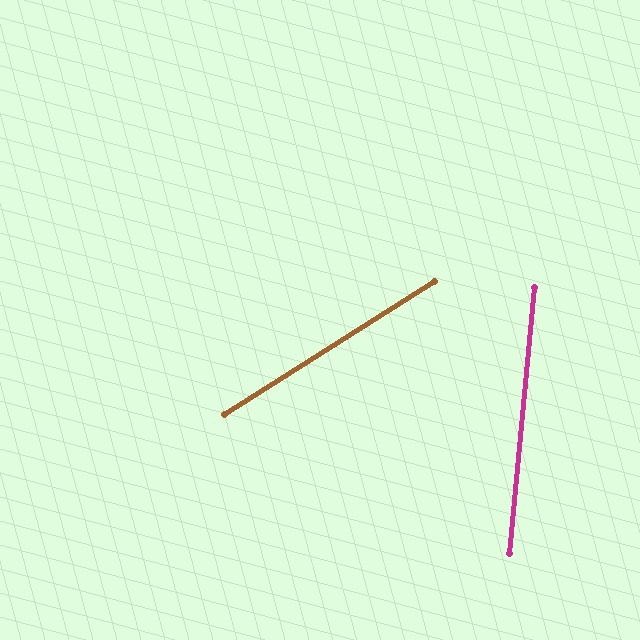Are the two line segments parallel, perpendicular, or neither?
Neither parallel nor perpendicular — they differ by about 52°.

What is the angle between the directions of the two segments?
Approximately 52 degrees.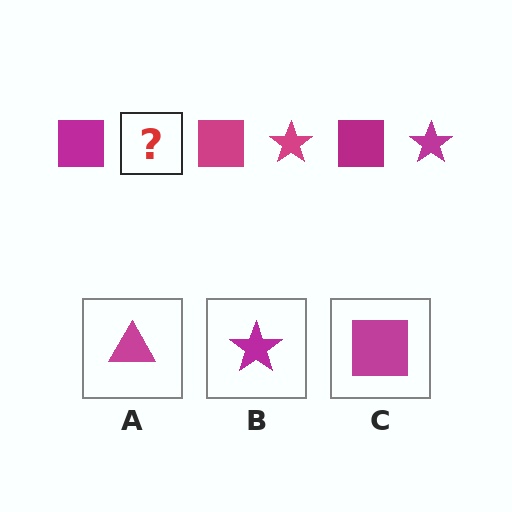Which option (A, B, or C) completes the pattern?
B.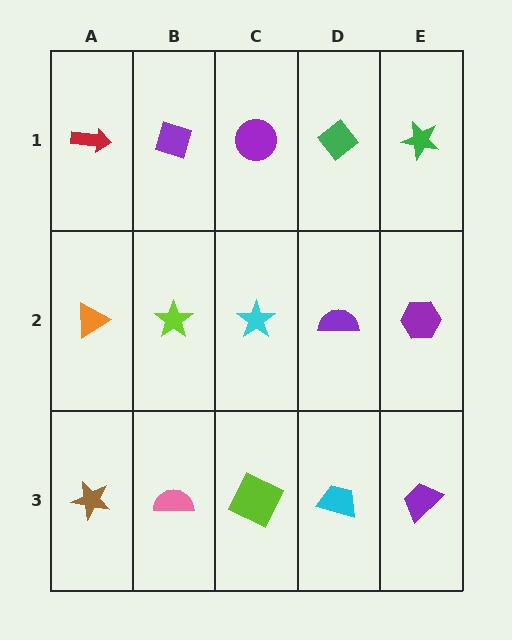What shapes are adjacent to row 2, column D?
A green diamond (row 1, column D), a cyan trapezoid (row 3, column D), a cyan star (row 2, column C), a purple hexagon (row 2, column E).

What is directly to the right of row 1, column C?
A green diamond.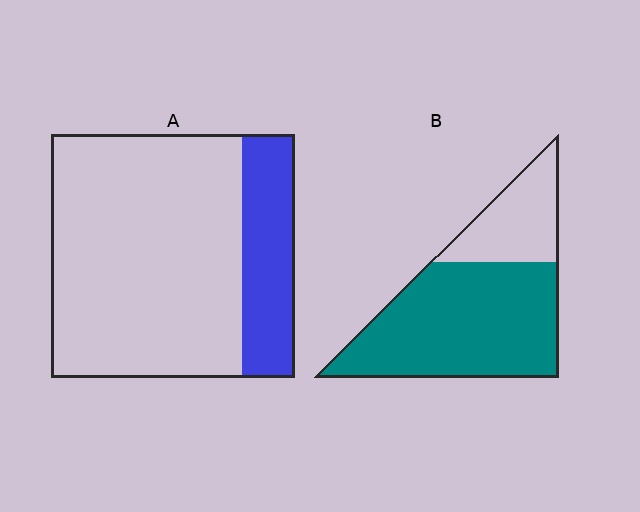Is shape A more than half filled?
No.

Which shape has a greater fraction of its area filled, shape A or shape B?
Shape B.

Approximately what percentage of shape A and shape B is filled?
A is approximately 20% and B is approximately 70%.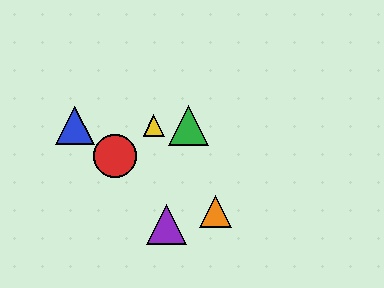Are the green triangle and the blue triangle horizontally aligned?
Yes, both are at y≈125.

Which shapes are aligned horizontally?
The blue triangle, the green triangle, the yellow triangle are aligned horizontally.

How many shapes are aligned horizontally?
3 shapes (the blue triangle, the green triangle, the yellow triangle) are aligned horizontally.